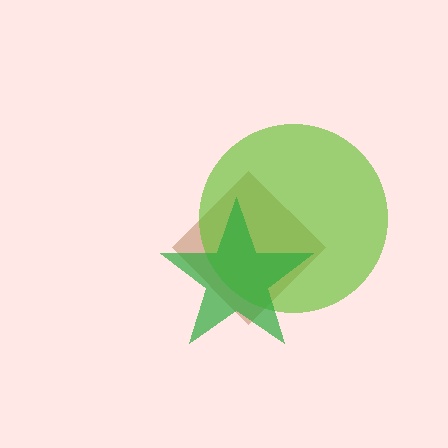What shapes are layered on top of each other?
The layered shapes are: a brown diamond, a lime circle, a green star.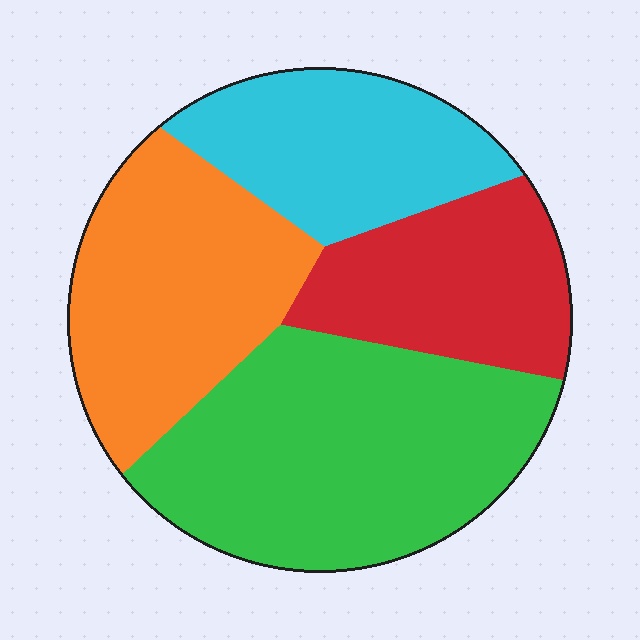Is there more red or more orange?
Orange.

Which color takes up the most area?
Green, at roughly 35%.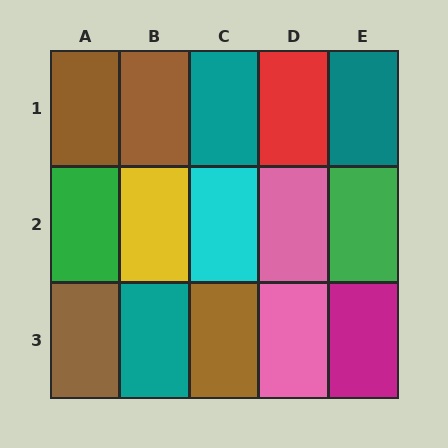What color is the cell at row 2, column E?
Green.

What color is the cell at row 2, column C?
Cyan.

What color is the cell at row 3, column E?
Magenta.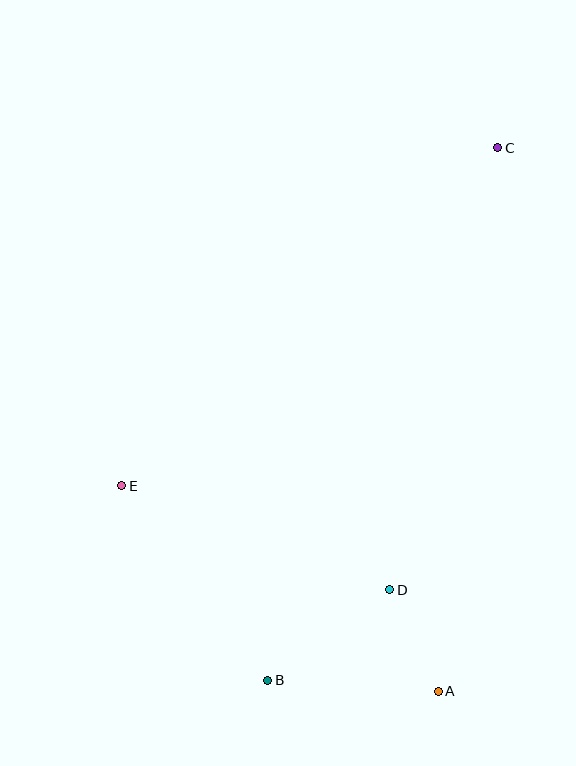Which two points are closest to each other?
Points A and D are closest to each other.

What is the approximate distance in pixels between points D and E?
The distance between D and E is approximately 288 pixels.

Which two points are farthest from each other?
Points B and C are farthest from each other.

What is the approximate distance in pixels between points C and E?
The distance between C and E is approximately 506 pixels.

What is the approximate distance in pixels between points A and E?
The distance between A and E is approximately 377 pixels.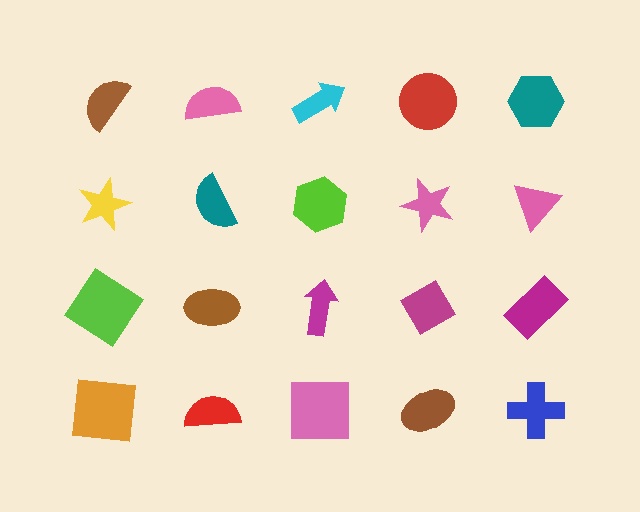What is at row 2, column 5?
A pink triangle.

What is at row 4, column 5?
A blue cross.